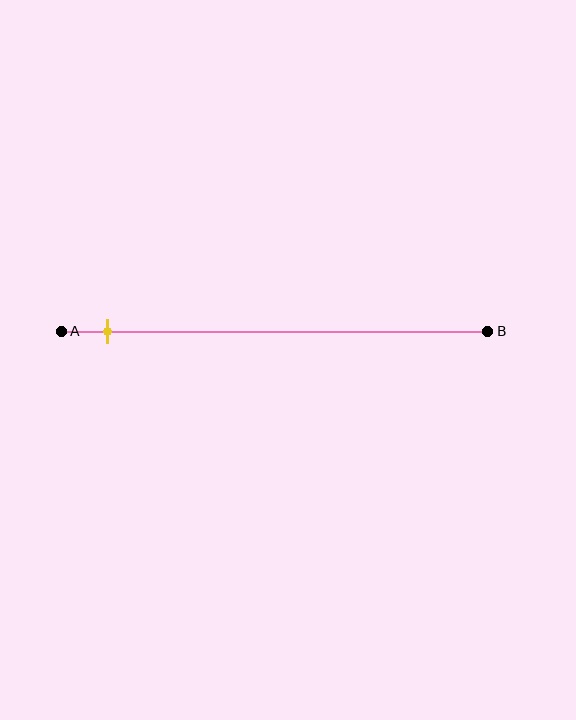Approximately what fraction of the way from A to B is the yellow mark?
The yellow mark is approximately 10% of the way from A to B.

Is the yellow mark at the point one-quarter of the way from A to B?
No, the mark is at about 10% from A, not at the 25% one-quarter point.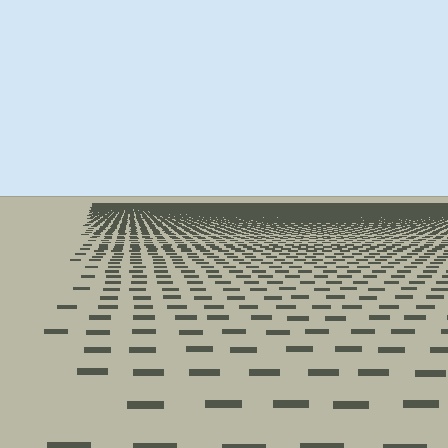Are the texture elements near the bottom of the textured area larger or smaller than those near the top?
Larger. Near the bottom, elements are closer to the viewer and appear at a bigger on-screen size.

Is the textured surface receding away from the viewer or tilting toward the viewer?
The surface is receding away from the viewer. Texture elements get smaller and denser toward the top.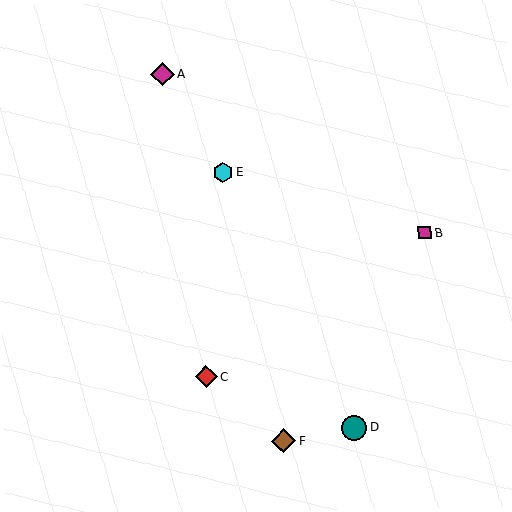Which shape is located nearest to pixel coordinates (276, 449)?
The brown diamond (labeled F) at (284, 441) is nearest to that location.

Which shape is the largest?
The teal circle (labeled D) is the largest.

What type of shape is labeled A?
Shape A is a magenta diamond.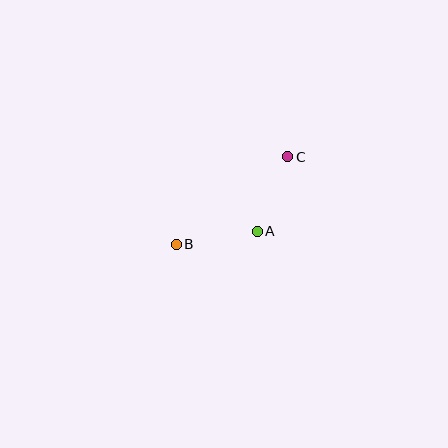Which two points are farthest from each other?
Points B and C are farthest from each other.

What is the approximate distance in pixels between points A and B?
The distance between A and B is approximately 82 pixels.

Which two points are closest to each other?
Points A and C are closest to each other.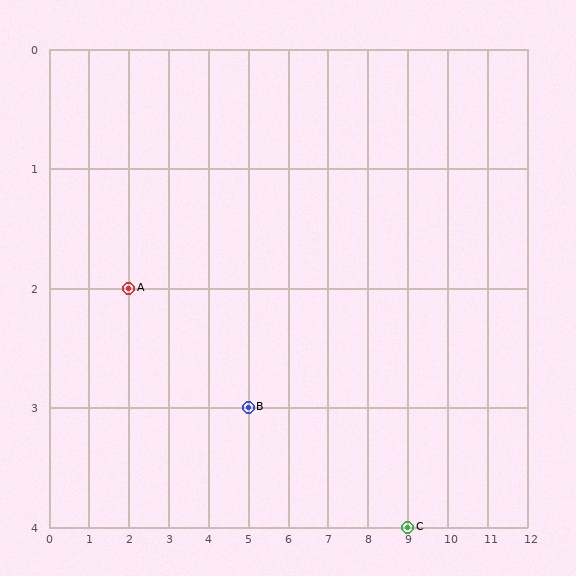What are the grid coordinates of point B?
Point B is at grid coordinates (5, 3).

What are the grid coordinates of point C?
Point C is at grid coordinates (9, 4).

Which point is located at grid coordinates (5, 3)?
Point B is at (5, 3).